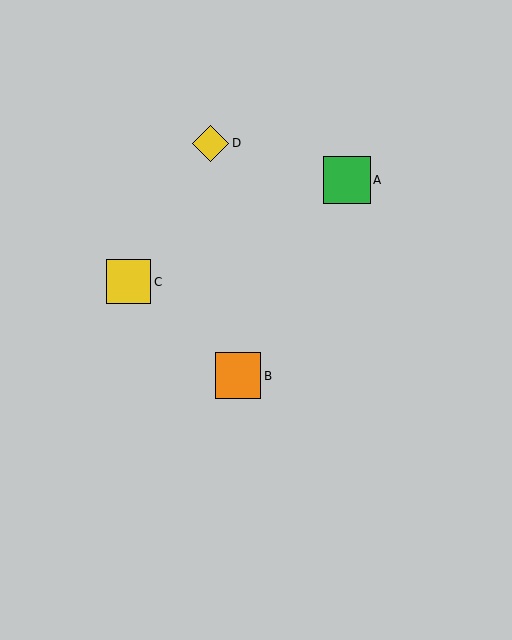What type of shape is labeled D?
Shape D is a yellow diamond.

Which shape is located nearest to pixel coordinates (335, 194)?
The green square (labeled A) at (347, 180) is nearest to that location.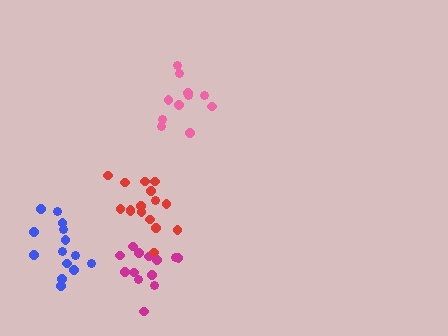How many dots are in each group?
Group 1: 11 dots, Group 2: 13 dots, Group 3: 14 dots, Group 4: 16 dots (54 total).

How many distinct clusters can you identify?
There are 4 distinct clusters.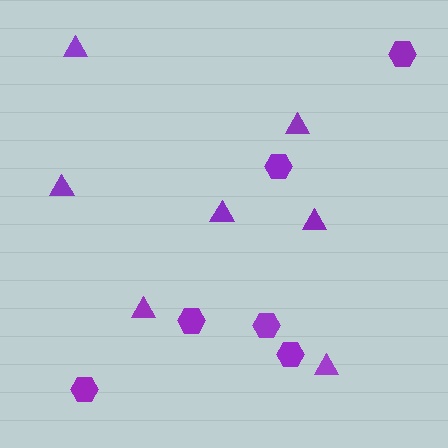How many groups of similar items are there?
There are 2 groups: one group of triangles (7) and one group of hexagons (6).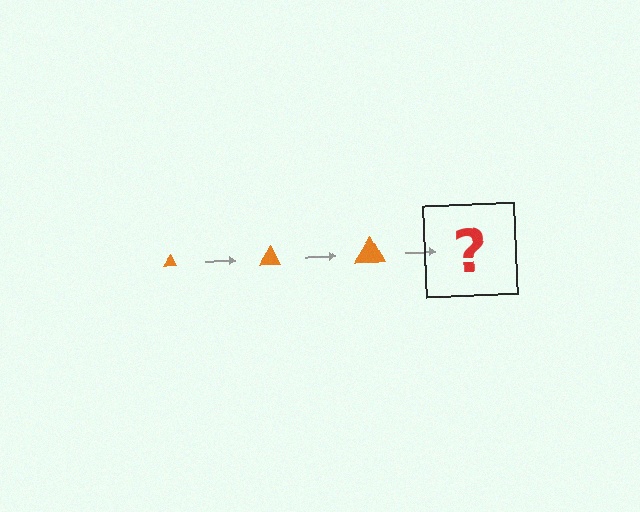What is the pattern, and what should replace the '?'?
The pattern is that the triangle gets progressively larger each step. The '?' should be an orange triangle, larger than the previous one.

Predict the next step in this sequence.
The next step is an orange triangle, larger than the previous one.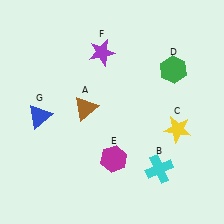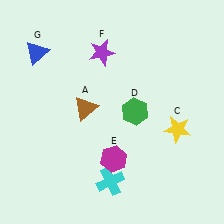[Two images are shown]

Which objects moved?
The objects that moved are: the cyan cross (B), the green hexagon (D), the blue triangle (G).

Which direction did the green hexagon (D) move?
The green hexagon (D) moved down.